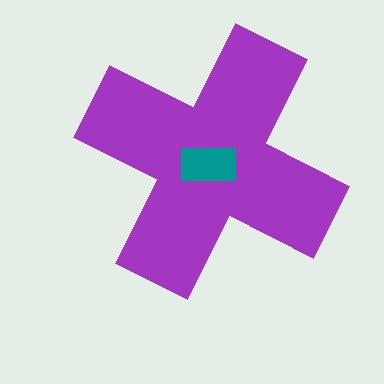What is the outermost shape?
The purple cross.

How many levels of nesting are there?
2.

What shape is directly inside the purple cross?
The teal rectangle.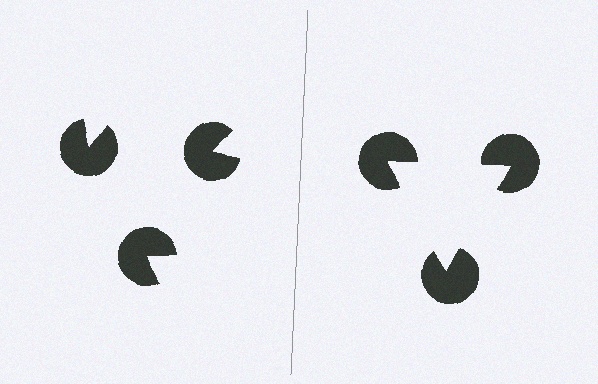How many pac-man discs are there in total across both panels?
6 — 3 on each side.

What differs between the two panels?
The pac-man discs are positioned identically on both sides; only the wedge orientations differ. On the right they align to a triangle; on the left they are misaligned.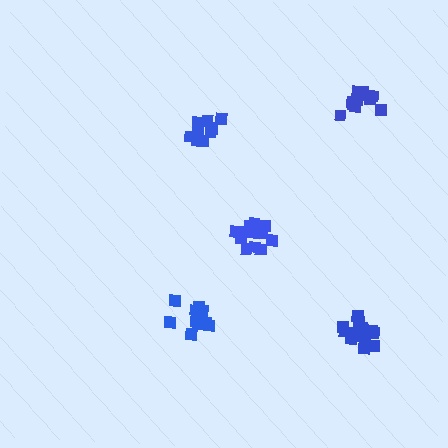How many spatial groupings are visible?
There are 5 spatial groupings.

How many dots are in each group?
Group 1: 12 dots, Group 2: 12 dots, Group 3: 13 dots, Group 4: 9 dots, Group 5: 12 dots (58 total).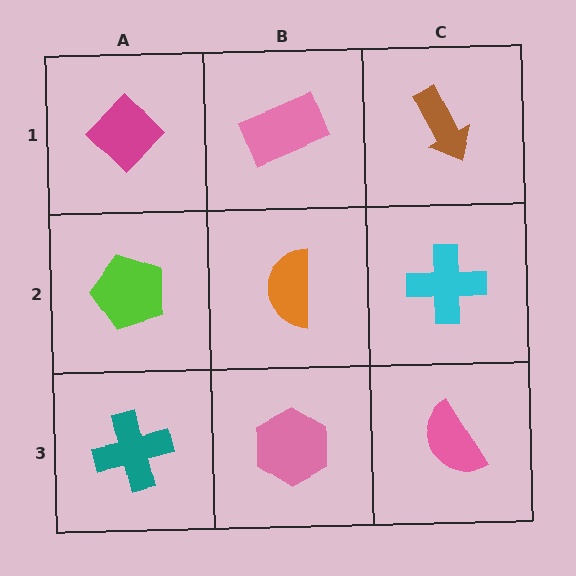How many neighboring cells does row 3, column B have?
3.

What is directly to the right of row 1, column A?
A pink rectangle.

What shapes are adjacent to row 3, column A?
A lime pentagon (row 2, column A), a pink hexagon (row 3, column B).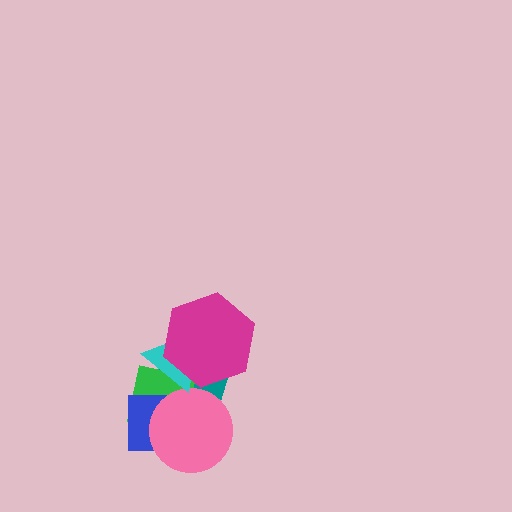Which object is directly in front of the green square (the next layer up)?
The blue square is directly in front of the green square.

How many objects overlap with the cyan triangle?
4 objects overlap with the cyan triangle.